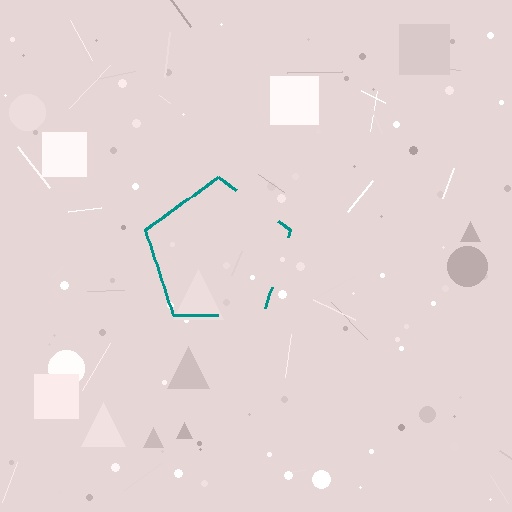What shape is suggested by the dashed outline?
The dashed outline suggests a pentagon.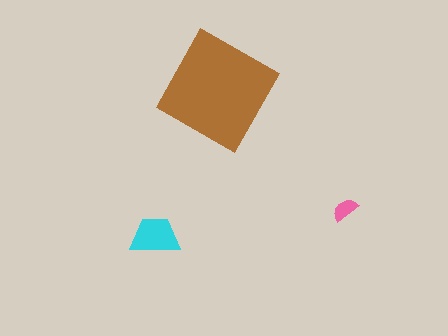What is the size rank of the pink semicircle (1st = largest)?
3rd.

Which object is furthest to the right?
The pink semicircle is rightmost.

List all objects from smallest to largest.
The pink semicircle, the cyan trapezoid, the brown diamond.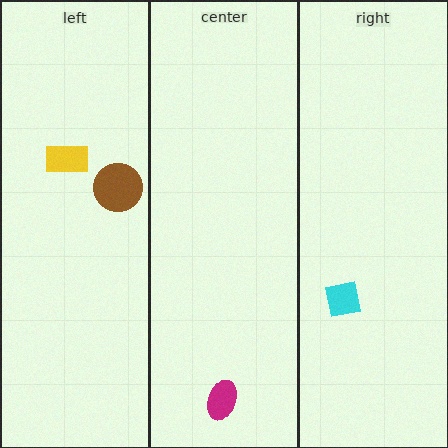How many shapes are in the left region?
2.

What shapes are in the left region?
The yellow rectangle, the brown circle.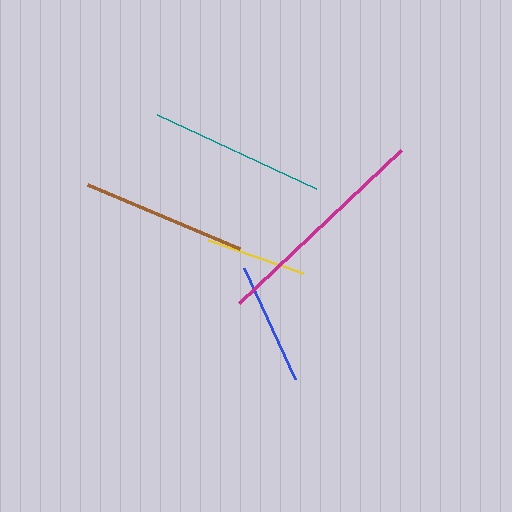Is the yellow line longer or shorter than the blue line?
The blue line is longer than the yellow line.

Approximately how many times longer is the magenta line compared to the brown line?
The magenta line is approximately 1.3 times the length of the brown line.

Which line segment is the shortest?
The yellow line is the shortest at approximately 101 pixels.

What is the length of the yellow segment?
The yellow segment is approximately 101 pixels long.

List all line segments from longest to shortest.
From longest to shortest: magenta, teal, brown, blue, yellow.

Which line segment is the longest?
The magenta line is the longest at approximately 223 pixels.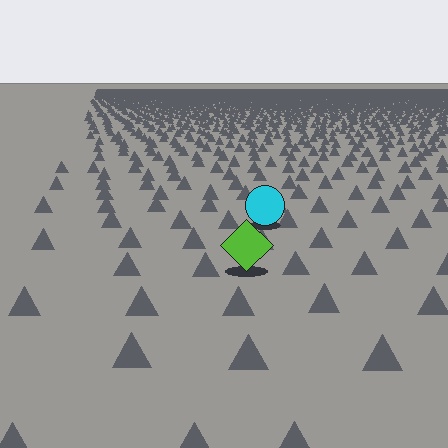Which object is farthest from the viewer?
The cyan circle is farthest from the viewer. It appears smaller and the ground texture around it is denser.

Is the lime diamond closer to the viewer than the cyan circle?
Yes. The lime diamond is closer — you can tell from the texture gradient: the ground texture is coarser near it.